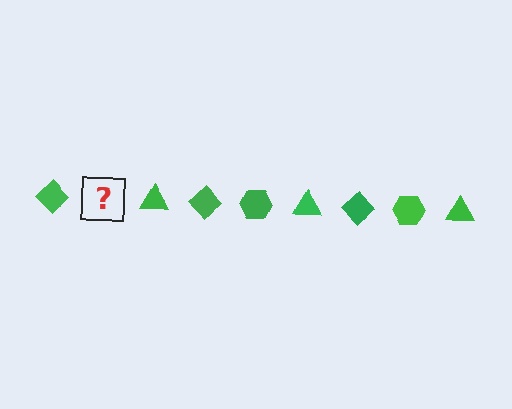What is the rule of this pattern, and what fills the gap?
The rule is that the pattern cycles through diamond, hexagon, triangle shapes in green. The gap should be filled with a green hexagon.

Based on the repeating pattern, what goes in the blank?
The blank should be a green hexagon.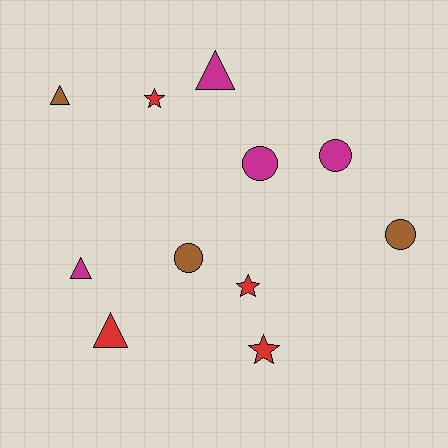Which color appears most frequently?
Red, with 4 objects.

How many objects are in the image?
There are 11 objects.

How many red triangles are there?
There is 1 red triangle.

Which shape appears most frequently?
Triangle, with 4 objects.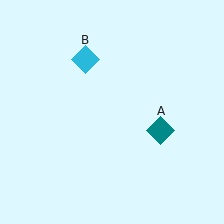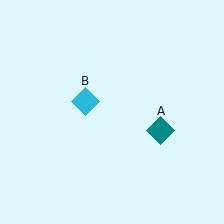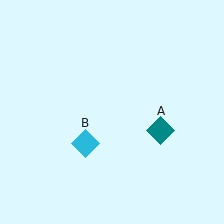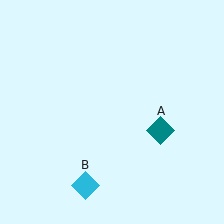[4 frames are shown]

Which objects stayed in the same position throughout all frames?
Teal diamond (object A) remained stationary.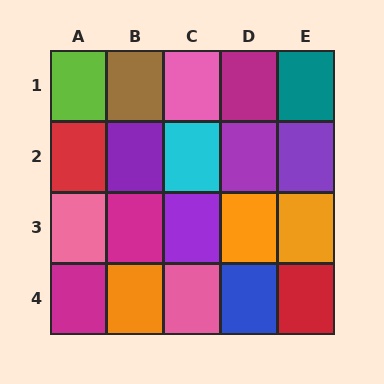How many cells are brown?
1 cell is brown.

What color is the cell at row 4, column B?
Orange.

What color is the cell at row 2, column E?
Purple.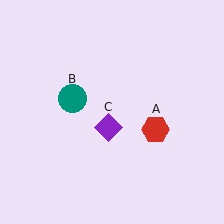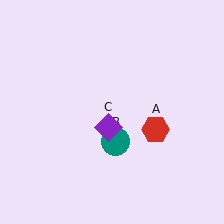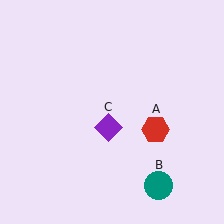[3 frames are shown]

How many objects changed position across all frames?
1 object changed position: teal circle (object B).